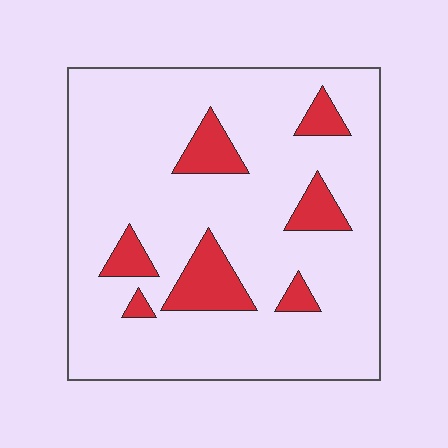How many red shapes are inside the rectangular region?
7.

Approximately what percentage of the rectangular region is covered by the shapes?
Approximately 15%.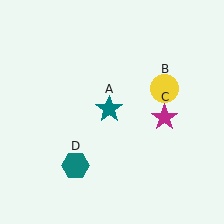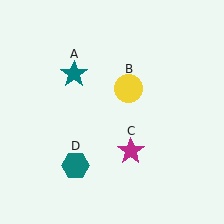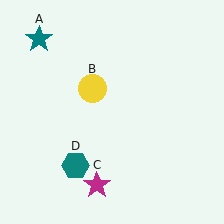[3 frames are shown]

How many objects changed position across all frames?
3 objects changed position: teal star (object A), yellow circle (object B), magenta star (object C).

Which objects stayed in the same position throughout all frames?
Teal hexagon (object D) remained stationary.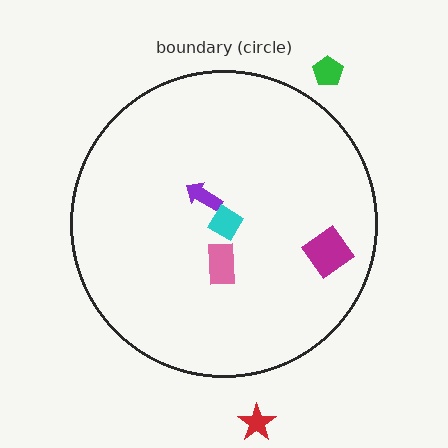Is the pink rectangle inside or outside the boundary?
Inside.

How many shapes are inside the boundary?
4 inside, 2 outside.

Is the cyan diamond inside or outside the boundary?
Inside.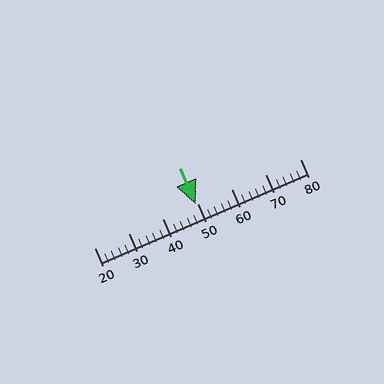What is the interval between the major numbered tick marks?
The major tick marks are spaced 10 units apart.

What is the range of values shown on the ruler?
The ruler shows values from 20 to 80.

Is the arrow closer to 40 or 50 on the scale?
The arrow is closer to 50.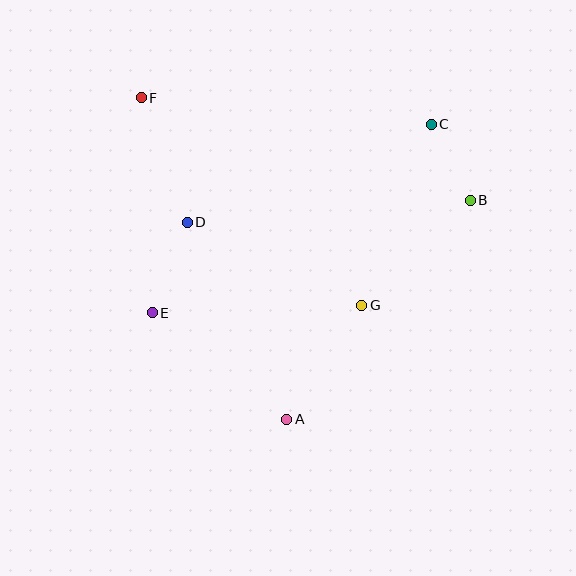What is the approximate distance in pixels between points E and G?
The distance between E and G is approximately 210 pixels.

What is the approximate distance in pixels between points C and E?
The distance between C and E is approximately 337 pixels.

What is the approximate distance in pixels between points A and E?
The distance between A and E is approximately 172 pixels.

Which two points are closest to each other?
Points B and C are closest to each other.